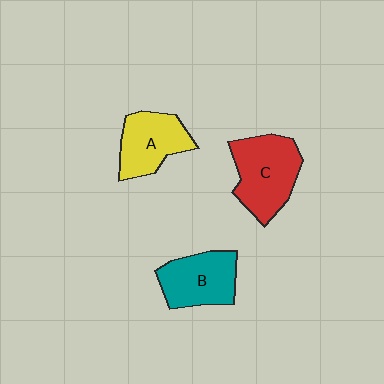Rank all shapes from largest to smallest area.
From largest to smallest: C (red), B (teal), A (yellow).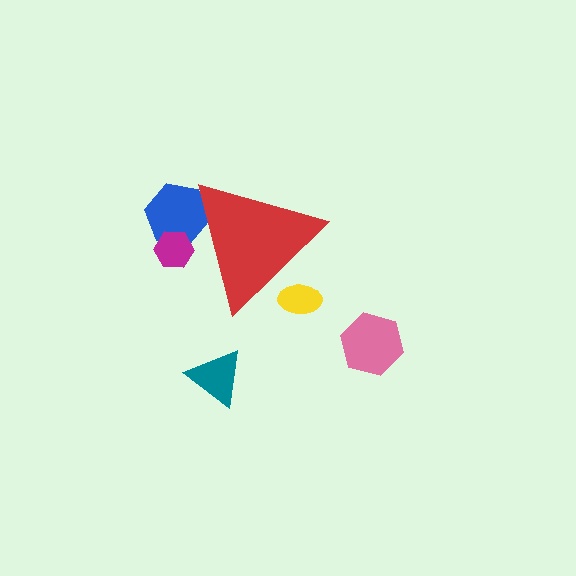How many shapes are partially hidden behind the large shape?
3 shapes are partially hidden.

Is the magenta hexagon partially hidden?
Yes, the magenta hexagon is partially hidden behind the red triangle.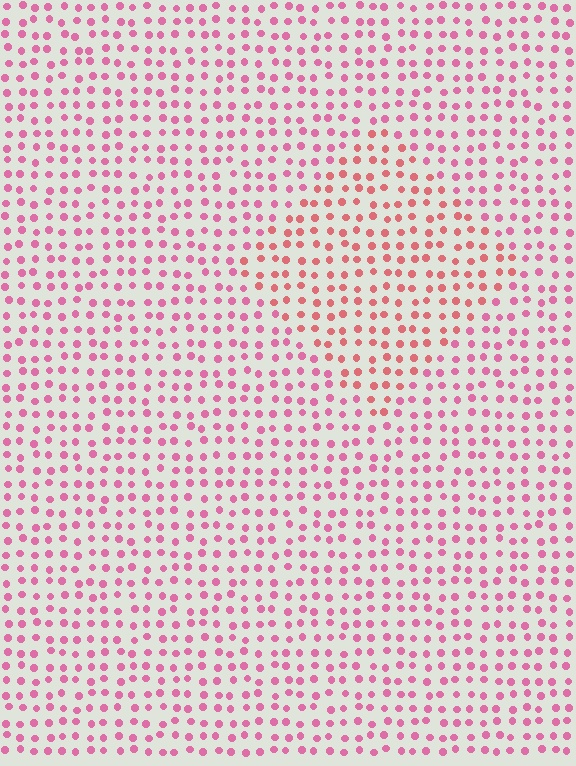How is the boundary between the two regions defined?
The boundary is defined purely by a slight shift in hue (about 26 degrees). Spacing, size, and orientation are identical on both sides.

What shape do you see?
I see a diamond.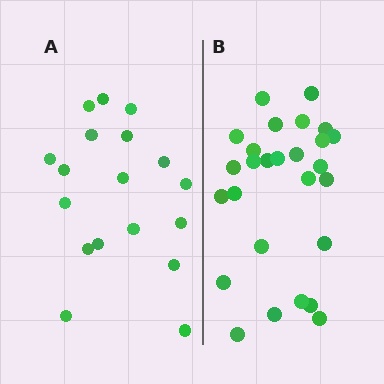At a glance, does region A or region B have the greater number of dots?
Region B (the right region) has more dots.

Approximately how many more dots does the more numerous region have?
Region B has roughly 8 or so more dots than region A.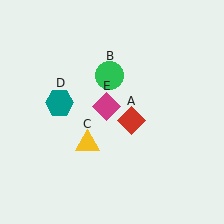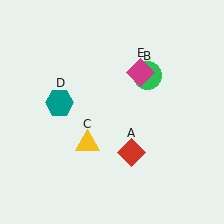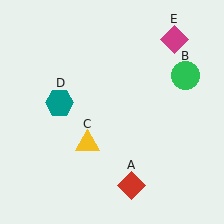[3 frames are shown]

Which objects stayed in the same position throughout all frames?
Yellow triangle (object C) and teal hexagon (object D) remained stationary.